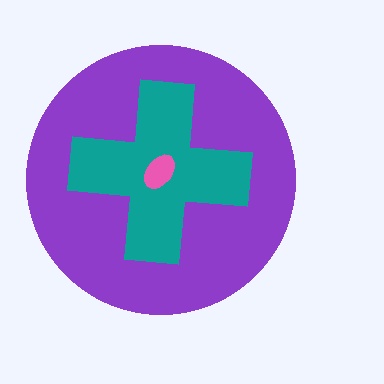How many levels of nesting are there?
3.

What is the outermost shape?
The purple circle.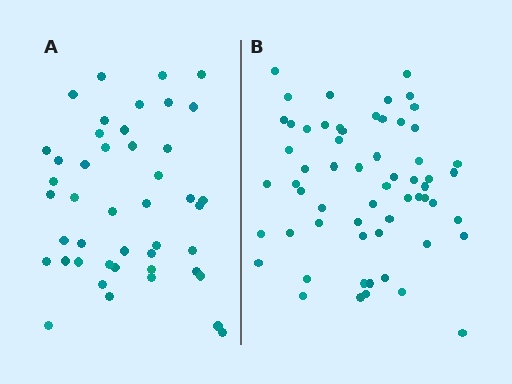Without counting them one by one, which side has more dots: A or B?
Region B (the right region) has more dots.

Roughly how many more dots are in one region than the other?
Region B has approximately 15 more dots than region A.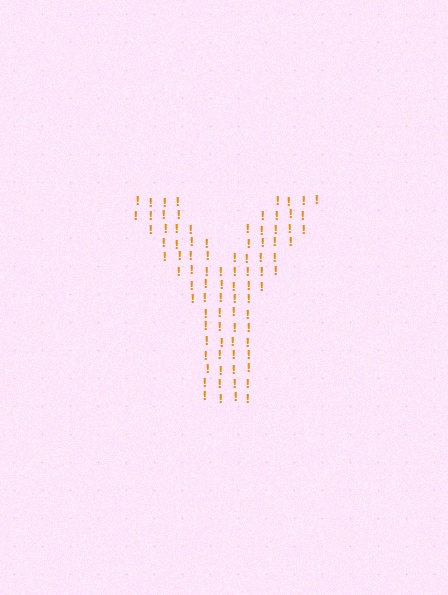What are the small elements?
The small elements are exclamation marks.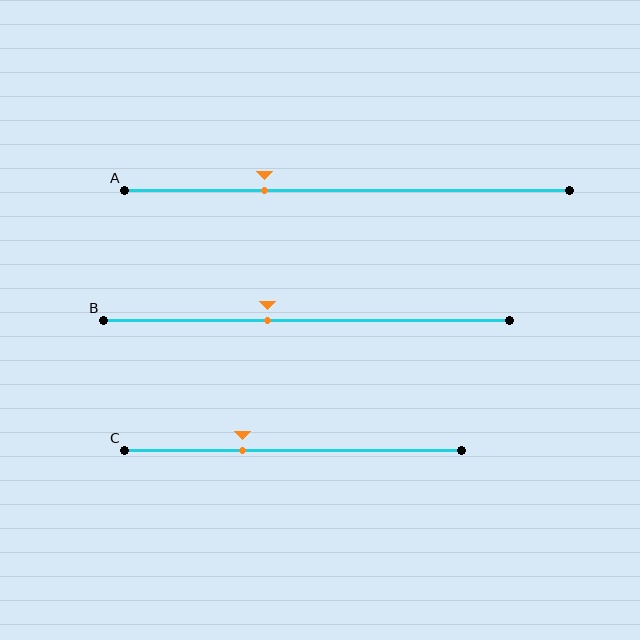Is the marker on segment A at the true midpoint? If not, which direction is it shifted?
No, the marker on segment A is shifted to the left by about 19% of the segment length.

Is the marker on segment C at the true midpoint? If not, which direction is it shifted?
No, the marker on segment C is shifted to the left by about 15% of the segment length.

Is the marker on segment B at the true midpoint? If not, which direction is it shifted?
No, the marker on segment B is shifted to the left by about 10% of the segment length.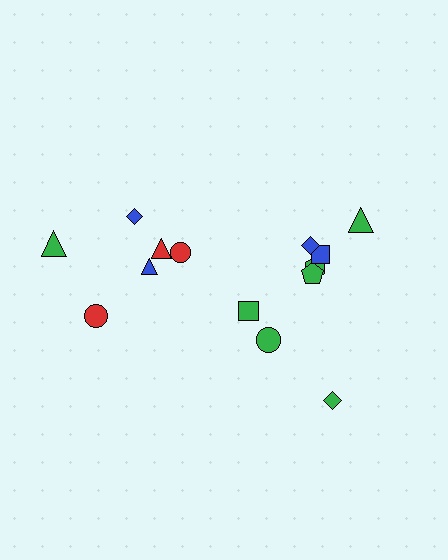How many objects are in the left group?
There are 6 objects.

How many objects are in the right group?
There are 8 objects.